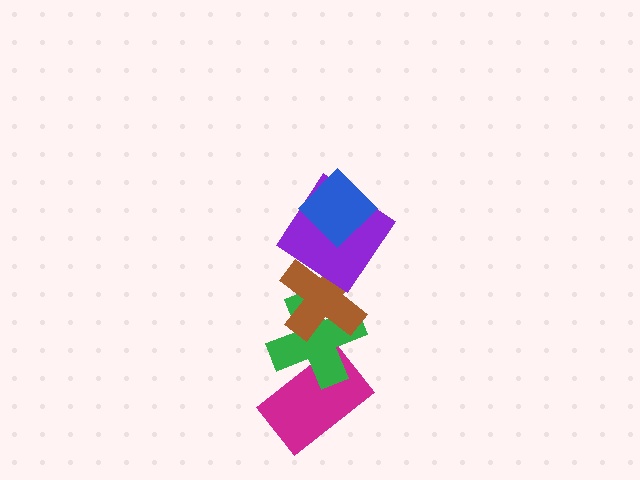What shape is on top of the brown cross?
The purple diamond is on top of the brown cross.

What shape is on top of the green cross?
The brown cross is on top of the green cross.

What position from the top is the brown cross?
The brown cross is 3rd from the top.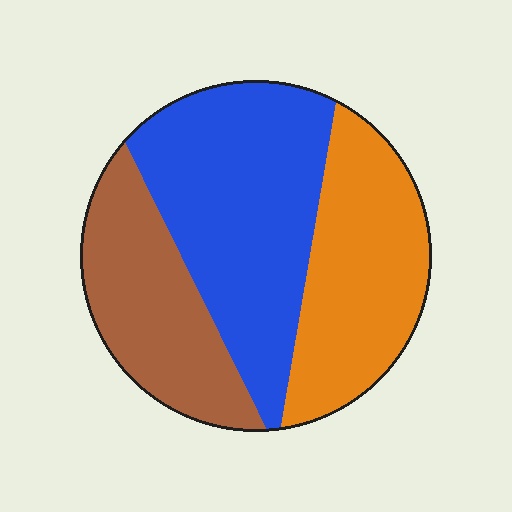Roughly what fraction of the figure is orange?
Orange covers 31% of the figure.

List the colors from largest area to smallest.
From largest to smallest: blue, orange, brown.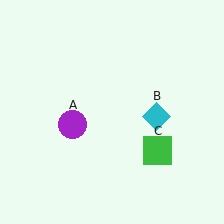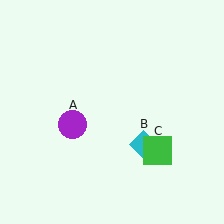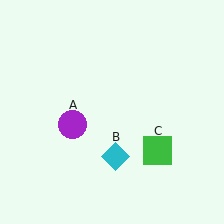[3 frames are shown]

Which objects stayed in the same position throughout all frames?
Purple circle (object A) and green square (object C) remained stationary.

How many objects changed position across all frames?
1 object changed position: cyan diamond (object B).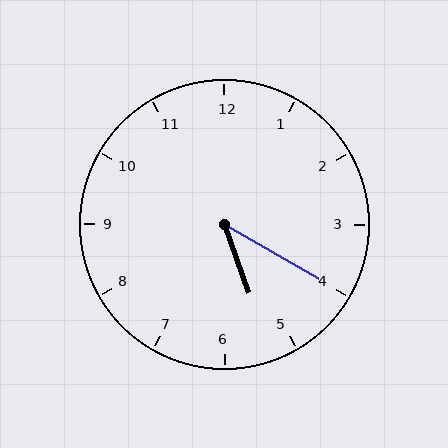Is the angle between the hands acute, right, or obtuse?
It is acute.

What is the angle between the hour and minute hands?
Approximately 40 degrees.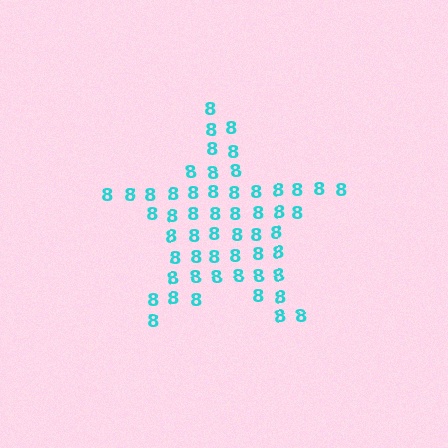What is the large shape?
The large shape is a star.